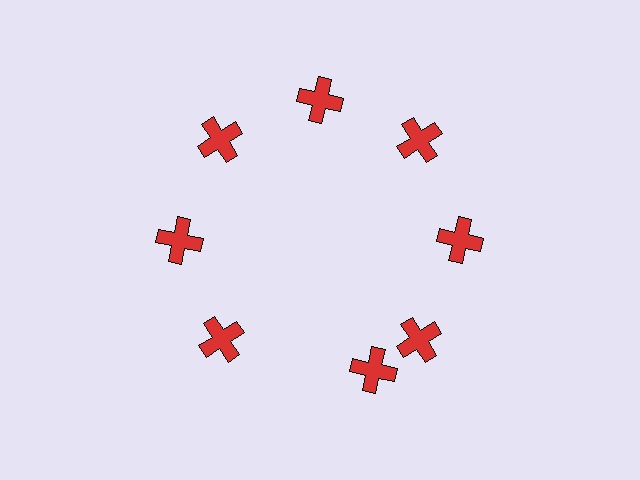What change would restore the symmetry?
The symmetry would be restored by rotating it back into even spacing with its neighbors so that all 8 crosses sit at equal angles and equal distance from the center.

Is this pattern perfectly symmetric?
No. The 8 red crosses are arranged in a ring, but one element near the 6 o'clock position is rotated out of alignment along the ring, breaking the 8-fold rotational symmetry.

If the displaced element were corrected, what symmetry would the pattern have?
It would have 8-fold rotational symmetry — the pattern would map onto itself every 45 degrees.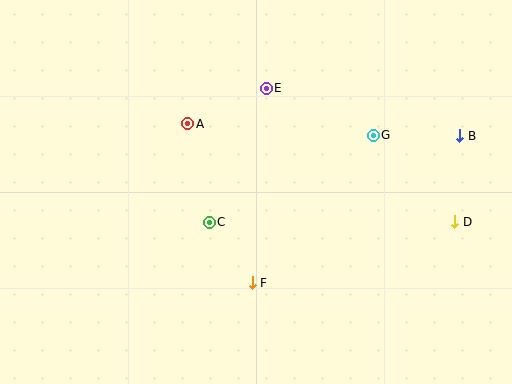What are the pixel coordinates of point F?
Point F is at (252, 283).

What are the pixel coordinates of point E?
Point E is at (266, 88).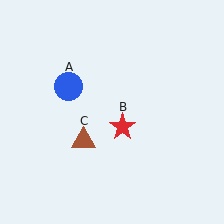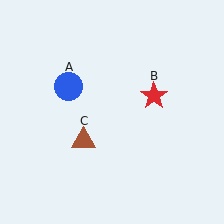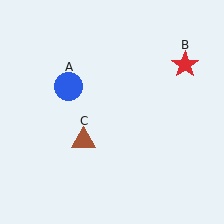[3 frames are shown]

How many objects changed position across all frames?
1 object changed position: red star (object B).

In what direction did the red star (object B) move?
The red star (object B) moved up and to the right.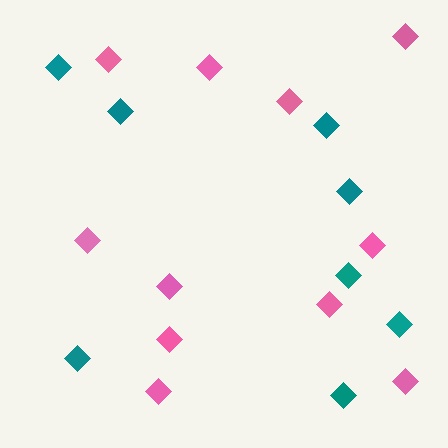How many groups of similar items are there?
There are 2 groups: one group of pink diamonds (11) and one group of teal diamonds (8).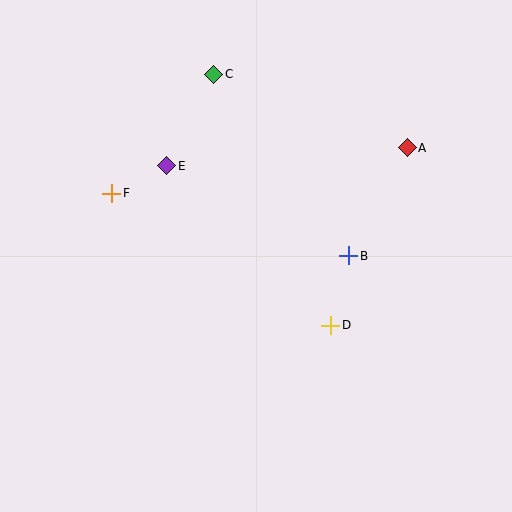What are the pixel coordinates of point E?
Point E is at (167, 166).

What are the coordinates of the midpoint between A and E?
The midpoint between A and E is at (287, 157).